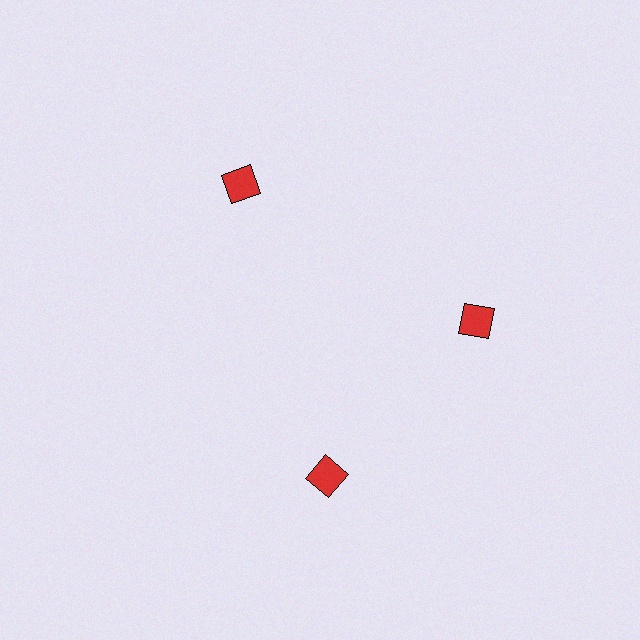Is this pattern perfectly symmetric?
No. The 3 red squares are arranged in a ring, but one element near the 7 o'clock position is rotated out of alignment along the ring, breaking the 3-fold rotational symmetry.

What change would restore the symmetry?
The symmetry would be restored by rotating it back into even spacing with its neighbors so that all 3 squares sit at equal angles and equal distance from the center.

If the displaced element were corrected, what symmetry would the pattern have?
It would have 3-fold rotational symmetry — the pattern would map onto itself every 120 degrees.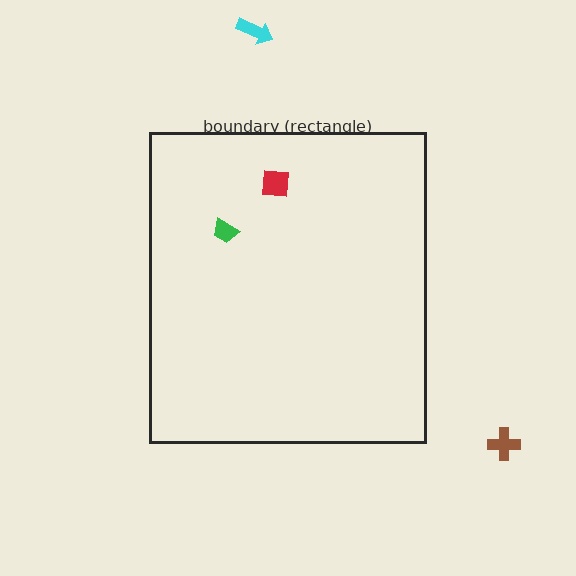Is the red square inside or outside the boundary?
Inside.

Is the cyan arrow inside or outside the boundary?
Outside.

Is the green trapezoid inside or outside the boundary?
Inside.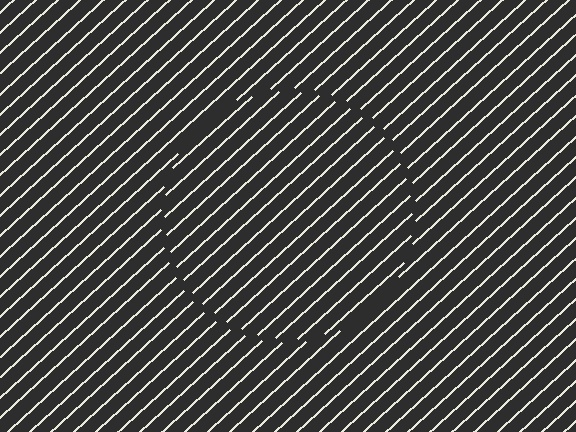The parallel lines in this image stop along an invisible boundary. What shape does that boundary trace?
An illusory circle. The interior of the shape contains the same grating, shifted by half a period — the contour is defined by the phase discontinuity where line-ends from the inner and outer gratings abut.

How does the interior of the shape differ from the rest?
The interior of the shape contains the same grating, shifted by half a period — the contour is defined by the phase discontinuity where line-ends from the inner and outer gratings abut.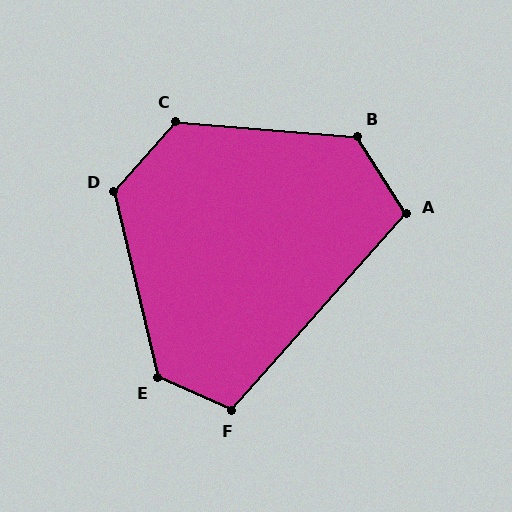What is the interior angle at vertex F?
Approximately 108 degrees (obtuse).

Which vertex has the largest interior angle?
E, at approximately 127 degrees.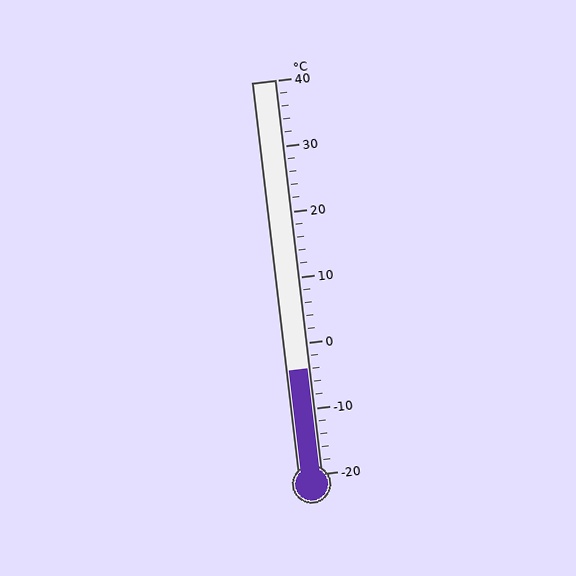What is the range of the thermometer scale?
The thermometer scale ranges from -20°C to 40°C.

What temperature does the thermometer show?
The thermometer shows approximately -4°C.